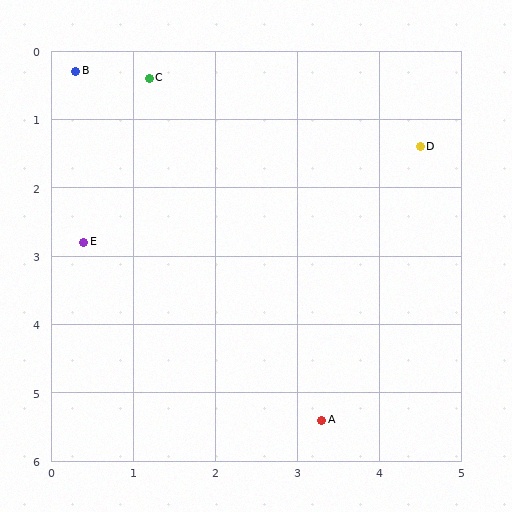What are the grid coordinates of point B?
Point B is at approximately (0.3, 0.3).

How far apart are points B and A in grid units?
Points B and A are about 5.9 grid units apart.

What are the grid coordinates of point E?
Point E is at approximately (0.4, 2.8).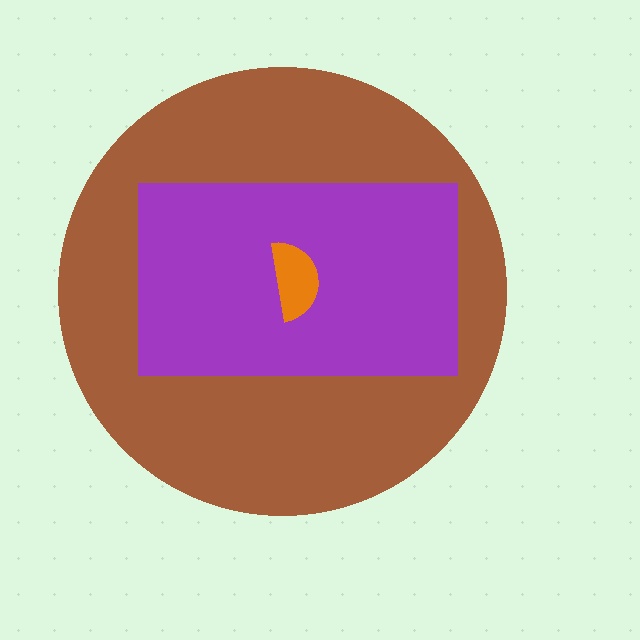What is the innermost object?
The orange semicircle.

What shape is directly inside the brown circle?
The purple rectangle.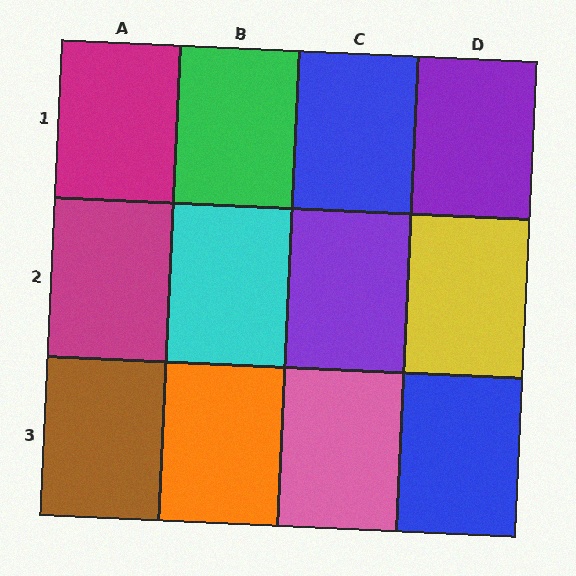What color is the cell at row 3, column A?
Brown.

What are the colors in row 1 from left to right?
Magenta, green, blue, purple.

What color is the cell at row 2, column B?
Cyan.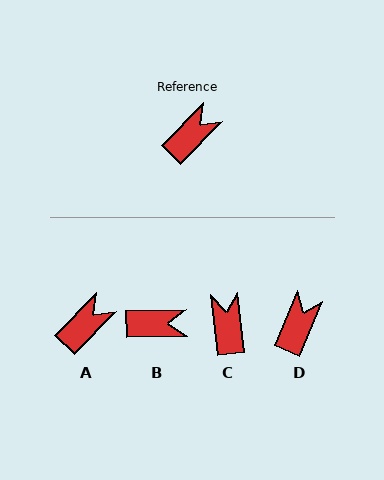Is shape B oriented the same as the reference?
No, it is off by about 44 degrees.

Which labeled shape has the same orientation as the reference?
A.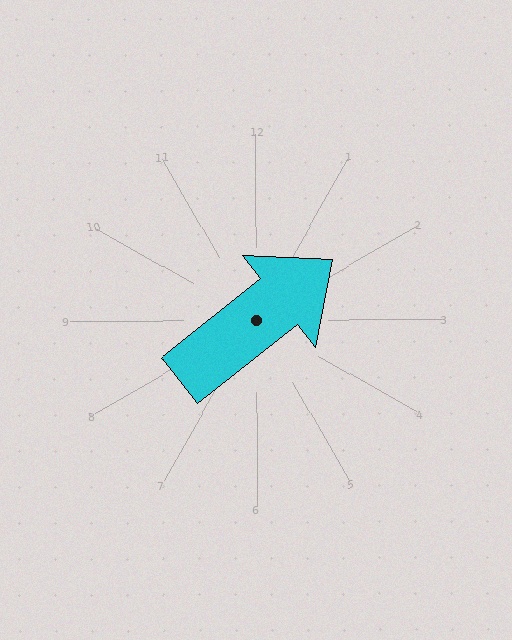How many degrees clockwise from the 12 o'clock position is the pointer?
Approximately 51 degrees.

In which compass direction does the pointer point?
Northeast.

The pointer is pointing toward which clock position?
Roughly 2 o'clock.